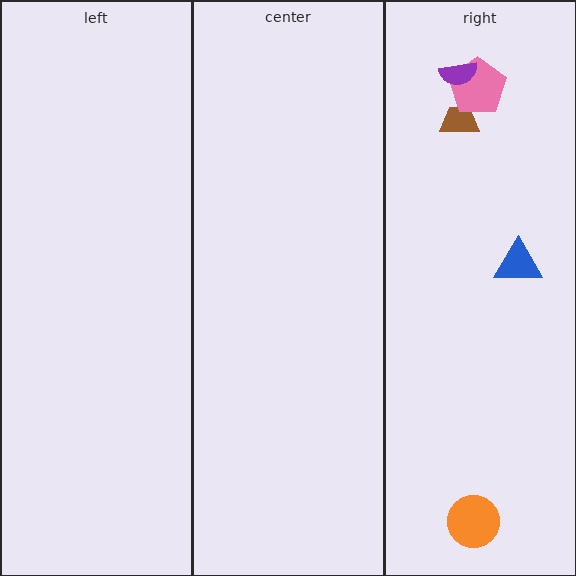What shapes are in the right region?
The orange circle, the blue triangle, the brown trapezoid, the pink pentagon, the purple semicircle.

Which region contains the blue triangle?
The right region.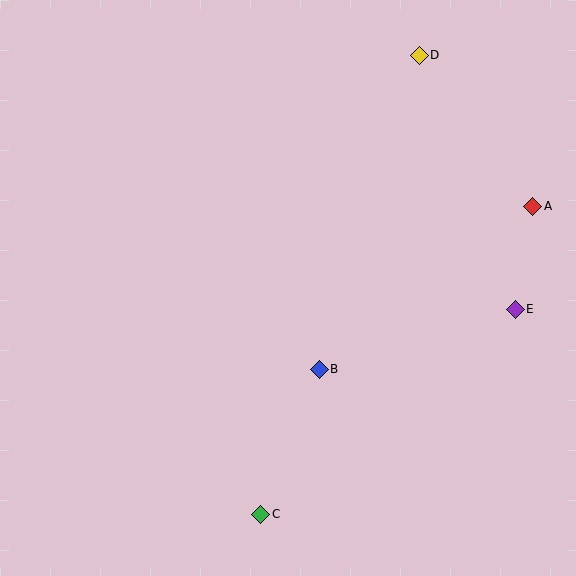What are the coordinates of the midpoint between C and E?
The midpoint between C and E is at (388, 412).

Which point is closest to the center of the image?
Point B at (319, 369) is closest to the center.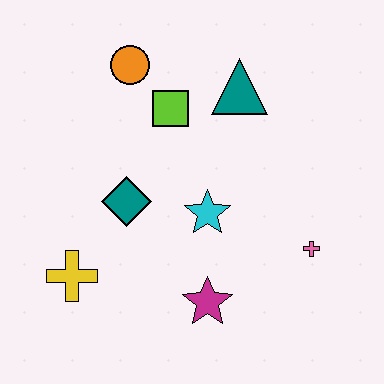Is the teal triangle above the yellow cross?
Yes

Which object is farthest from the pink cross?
The orange circle is farthest from the pink cross.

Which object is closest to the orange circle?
The lime square is closest to the orange circle.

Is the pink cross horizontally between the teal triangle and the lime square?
No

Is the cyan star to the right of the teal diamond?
Yes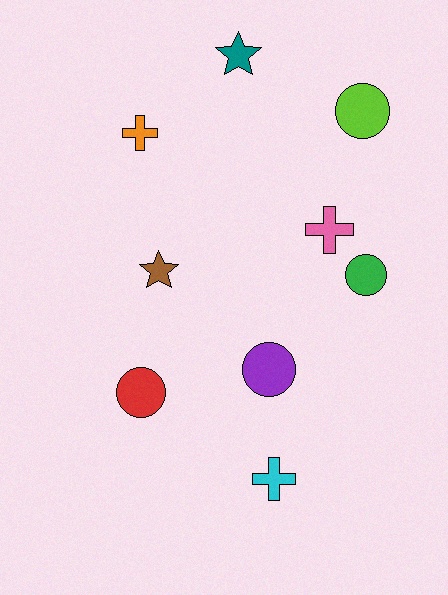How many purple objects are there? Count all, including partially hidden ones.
There is 1 purple object.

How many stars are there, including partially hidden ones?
There are 2 stars.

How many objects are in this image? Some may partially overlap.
There are 9 objects.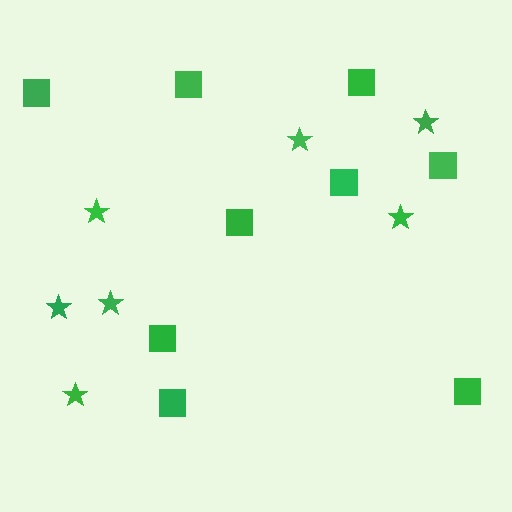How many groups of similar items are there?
There are 2 groups: one group of squares (9) and one group of stars (7).